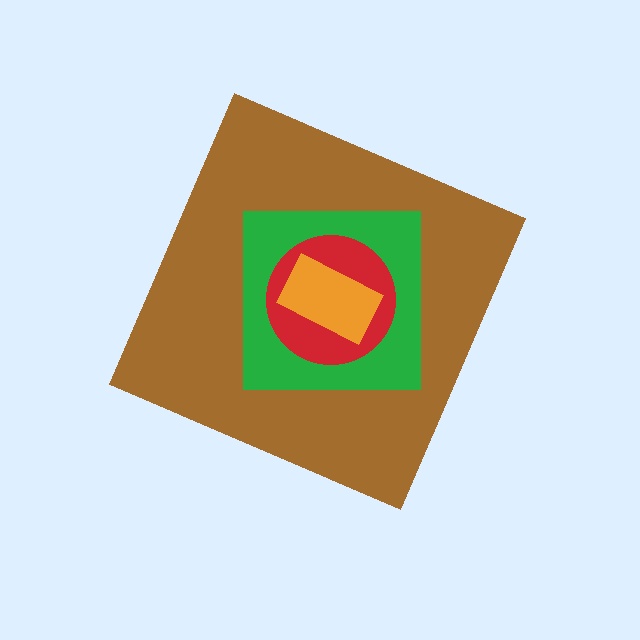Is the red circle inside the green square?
Yes.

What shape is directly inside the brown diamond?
The green square.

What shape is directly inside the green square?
The red circle.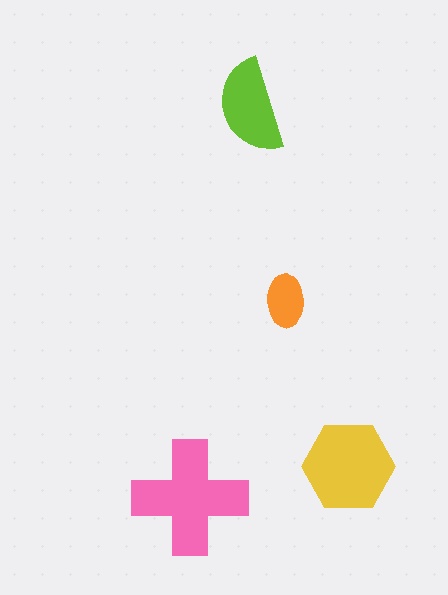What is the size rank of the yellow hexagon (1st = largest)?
2nd.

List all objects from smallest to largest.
The orange ellipse, the lime semicircle, the yellow hexagon, the pink cross.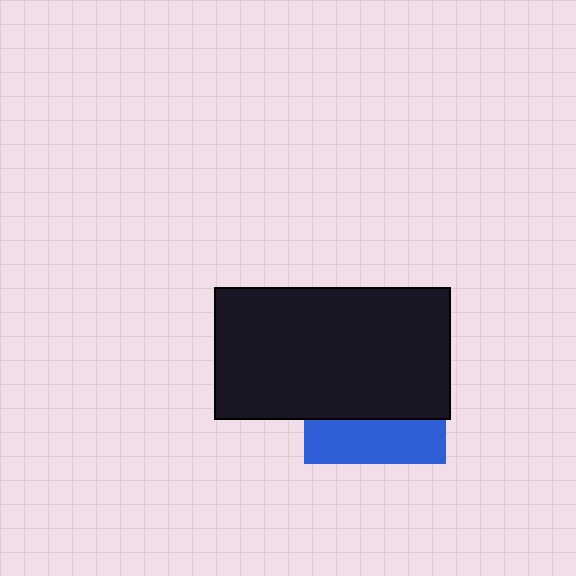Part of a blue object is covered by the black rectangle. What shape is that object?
It is a square.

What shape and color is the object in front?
The object in front is a black rectangle.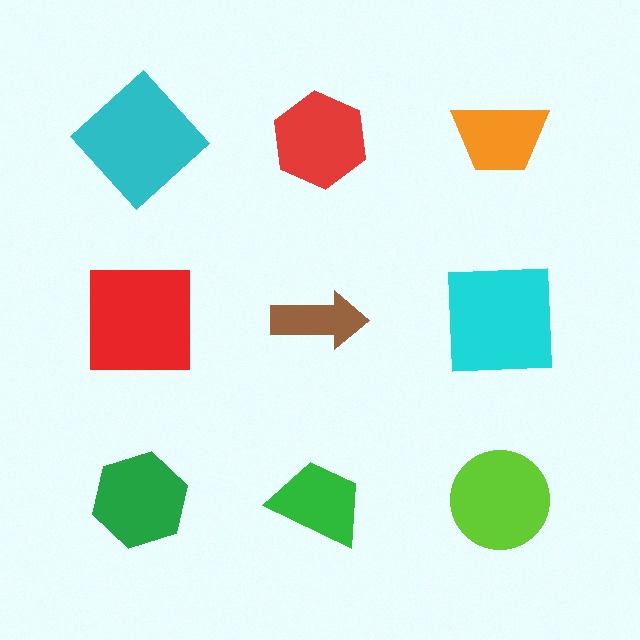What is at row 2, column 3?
A cyan square.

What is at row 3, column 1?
A green hexagon.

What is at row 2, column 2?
A brown arrow.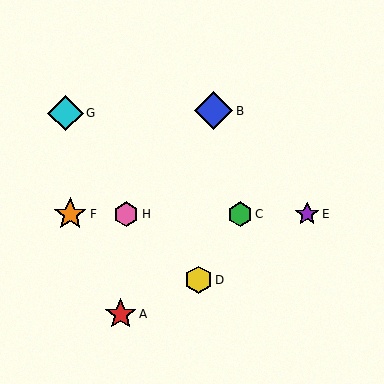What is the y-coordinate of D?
Object D is at y≈280.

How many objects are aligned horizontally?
4 objects (C, E, F, H) are aligned horizontally.